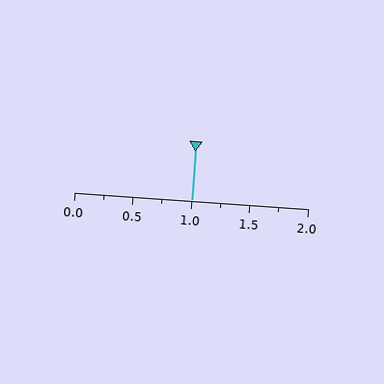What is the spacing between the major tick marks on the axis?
The major ticks are spaced 0.5 apart.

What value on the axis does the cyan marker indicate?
The marker indicates approximately 1.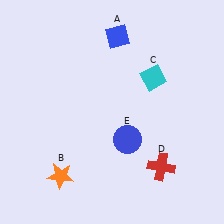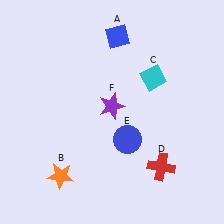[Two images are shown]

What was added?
A purple star (F) was added in Image 2.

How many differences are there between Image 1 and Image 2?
There is 1 difference between the two images.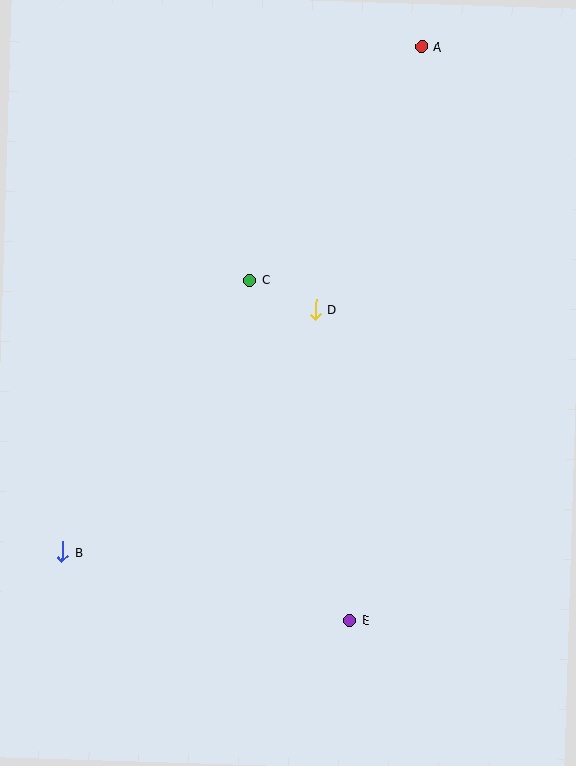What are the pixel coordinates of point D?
Point D is at (316, 310).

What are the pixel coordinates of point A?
Point A is at (422, 47).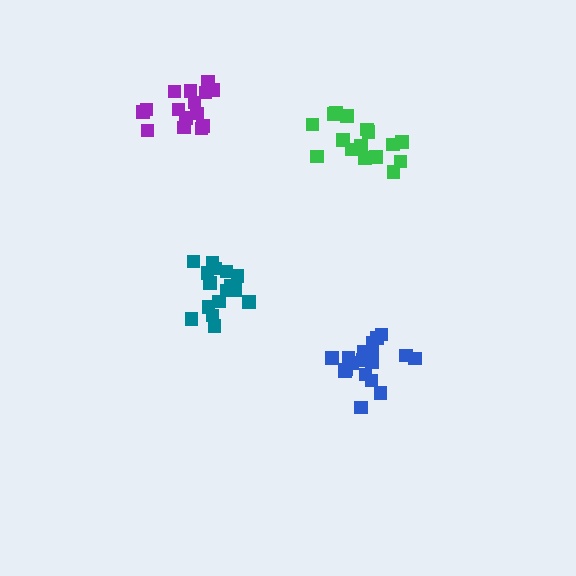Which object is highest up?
The purple cluster is topmost.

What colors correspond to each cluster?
The clusters are colored: blue, green, purple, teal.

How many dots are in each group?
Group 1: 18 dots, Group 2: 16 dots, Group 3: 15 dots, Group 4: 16 dots (65 total).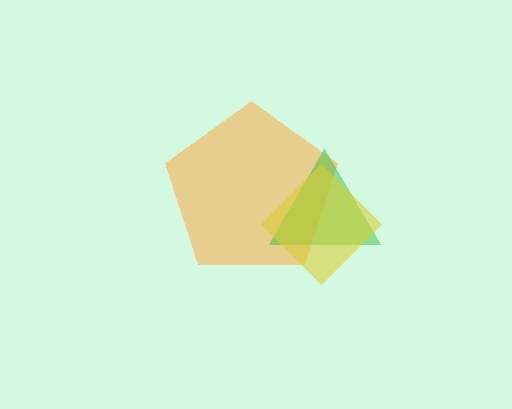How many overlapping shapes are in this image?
There are 3 overlapping shapes in the image.